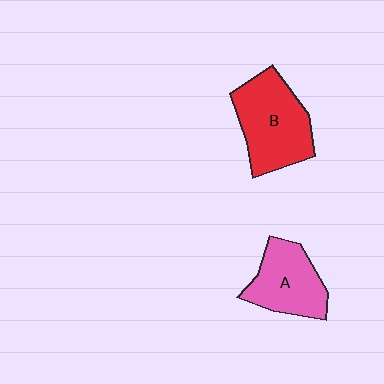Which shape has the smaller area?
Shape A (pink).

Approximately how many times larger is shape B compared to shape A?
Approximately 1.3 times.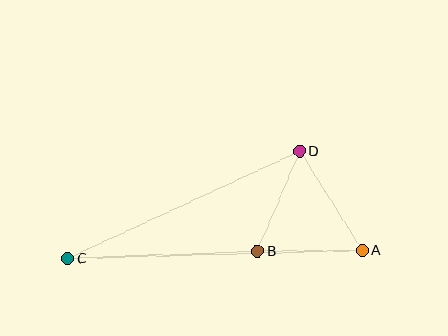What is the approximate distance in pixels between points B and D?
The distance between B and D is approximately 109 pixels.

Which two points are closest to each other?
Points A and B are closest to each other.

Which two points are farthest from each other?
Points A and C are farthest from each other.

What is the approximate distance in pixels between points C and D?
The distance between C and D is approximately 256 pixels.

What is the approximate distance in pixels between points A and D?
The distance between A and D is approximately 117 pixels.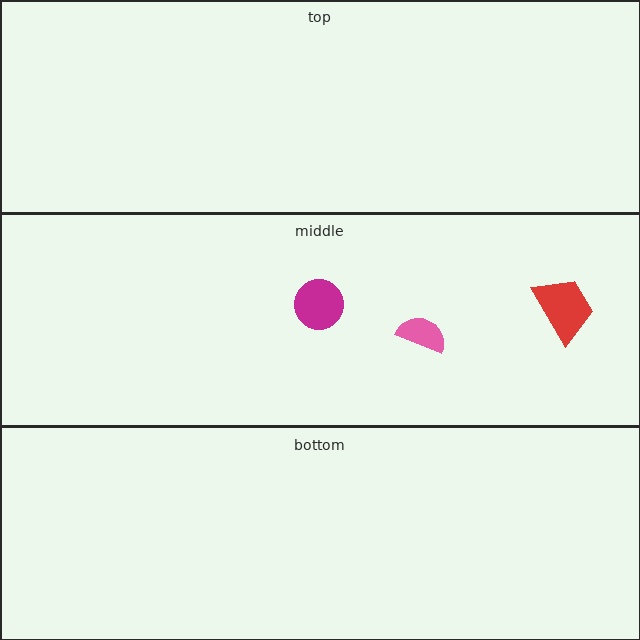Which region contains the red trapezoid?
The middle region.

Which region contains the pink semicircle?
The middle region.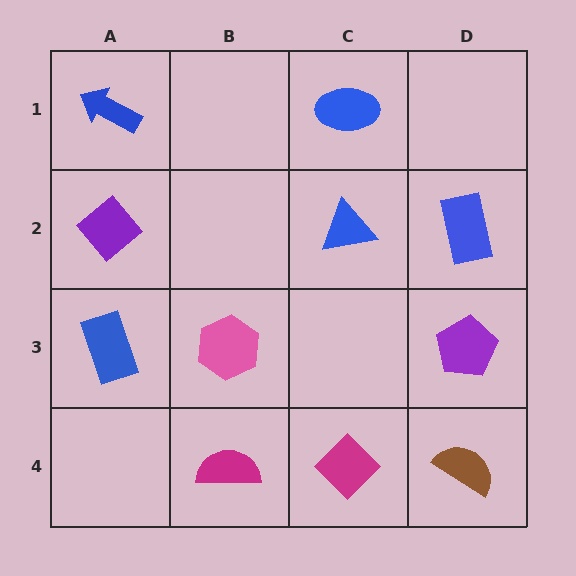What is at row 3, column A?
A blue rectangle.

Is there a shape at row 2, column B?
No, that cell is empty.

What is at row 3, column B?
A pink hexagon.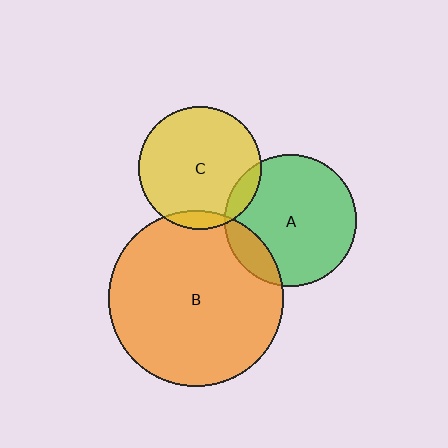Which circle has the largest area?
Circle B (orange).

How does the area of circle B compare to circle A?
Approximately 1.8 times.